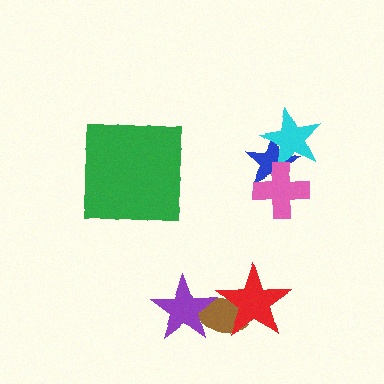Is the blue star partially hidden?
Yes, it is partially covered by another shape.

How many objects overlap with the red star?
1 object overlaps with the red star.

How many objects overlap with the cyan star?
2 objects overlap with the cyan star.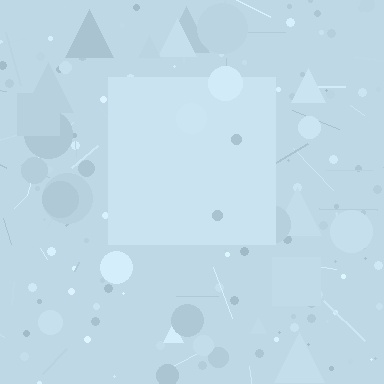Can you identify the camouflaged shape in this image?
The camouflaged shape is a square.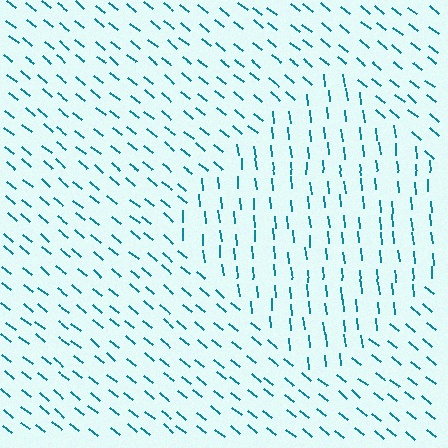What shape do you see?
I see a diamond.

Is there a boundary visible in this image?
Yes, there is a texture boundary formed by a change in line orientation.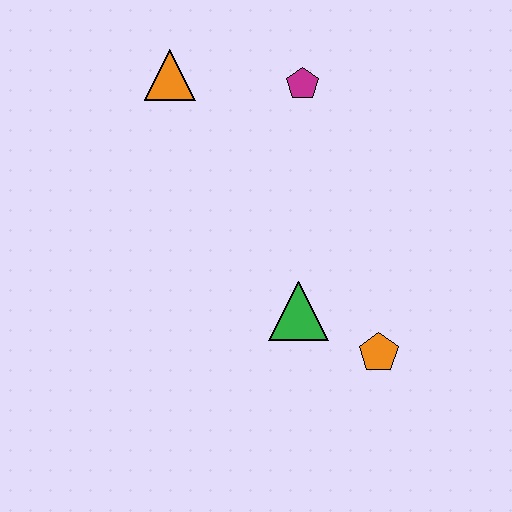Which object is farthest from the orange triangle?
The orange pentagon is farthest from the orange triangle.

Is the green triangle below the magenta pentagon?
Yes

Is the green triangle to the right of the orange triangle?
Yes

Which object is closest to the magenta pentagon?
The orange triangle is closest to the magenta pentagon.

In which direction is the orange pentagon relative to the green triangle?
The orange pentagon is to the right of the green triangle.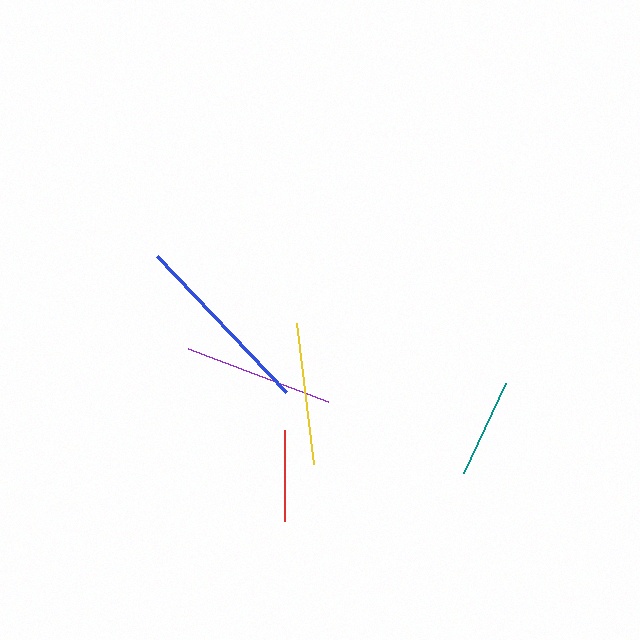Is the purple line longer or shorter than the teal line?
The purple line is longer than the teal line.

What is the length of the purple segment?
The purple segment is approximately 150 pixels long.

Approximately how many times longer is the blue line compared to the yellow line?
The blue line is approximately 1.3 times the length of the yellow line.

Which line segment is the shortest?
The red line is the shortest at approximately 91 pixels.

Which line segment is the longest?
The blue line is the longest at approximately 187 pixels.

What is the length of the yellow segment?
The yellow segment is approximately 141 pixels long.